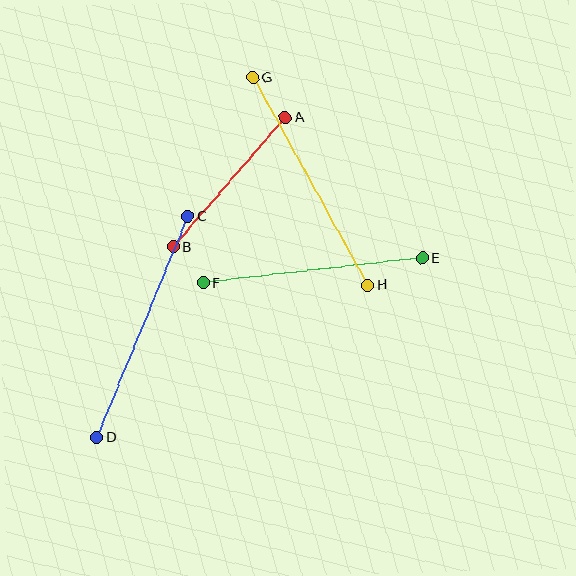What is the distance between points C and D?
The distance is approximately 239 pixels.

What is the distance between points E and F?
The distance is approximately 221 pixels.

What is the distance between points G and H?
The distance is approximately 237 pixels.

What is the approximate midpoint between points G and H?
The midpoint is at approximately (310, 181) pixels.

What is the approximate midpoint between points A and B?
The midpoint is at approximately (229, 182) pixels.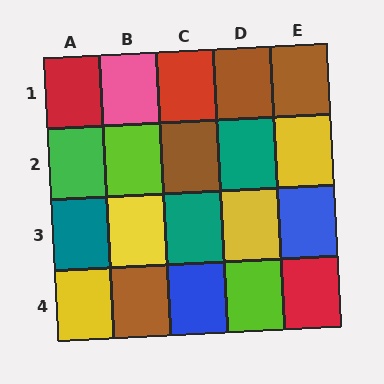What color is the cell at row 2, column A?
Green.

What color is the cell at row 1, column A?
Red.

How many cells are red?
3 cells are red.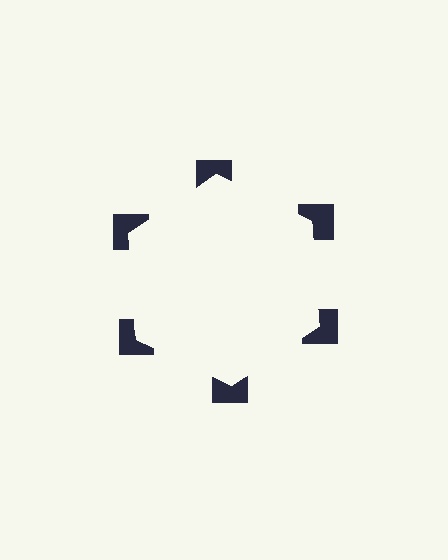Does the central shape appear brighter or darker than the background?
It typically appears slightly brighter than the background, even though no actual brightness change is drawn.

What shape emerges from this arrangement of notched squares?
An illusory hexagon — its edges are inferred from the aligned wedge cuts in the notched squares, not physically drawn.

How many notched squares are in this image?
There are 6 — one at each vertex of the illusory hexagon.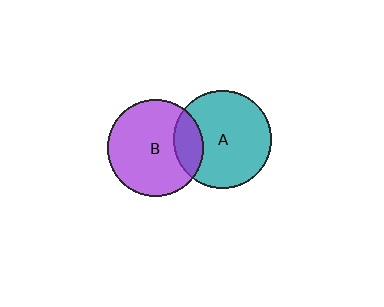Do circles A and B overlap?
Yes.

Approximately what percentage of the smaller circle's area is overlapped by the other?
Approximately 20%.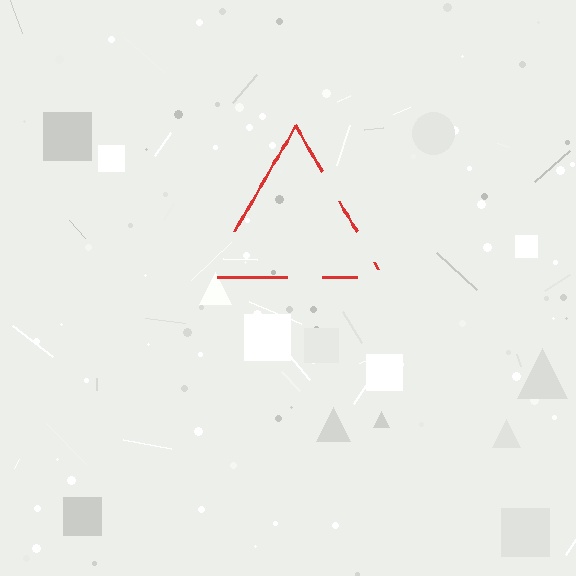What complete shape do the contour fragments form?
The contour fragments form a triangle.